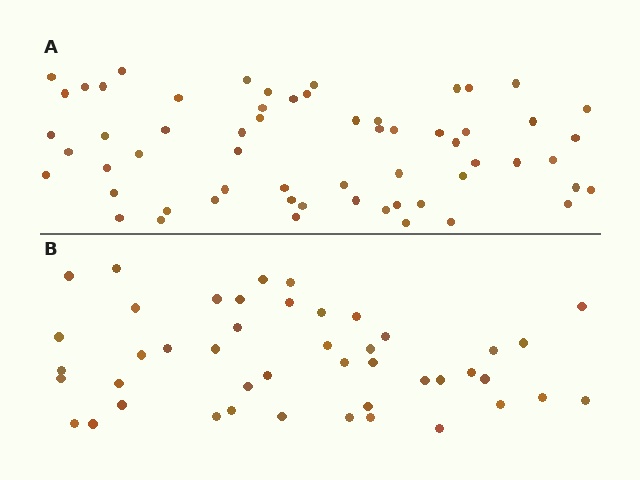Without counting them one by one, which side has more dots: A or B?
Region A (the top region) has more dots.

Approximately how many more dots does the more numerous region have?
Region A has approximately 15 more dots than region B.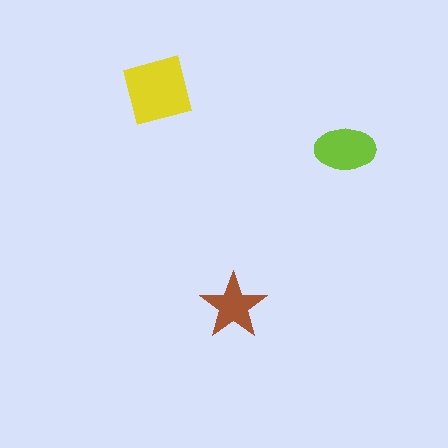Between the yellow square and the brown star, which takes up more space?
The yellow square.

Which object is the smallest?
The brown star.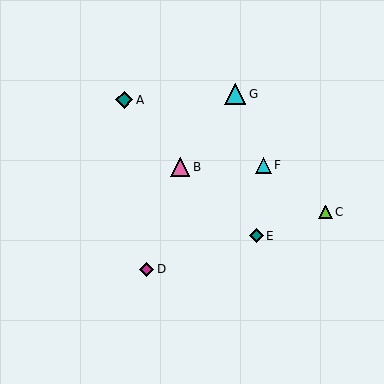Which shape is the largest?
The cyan triangle (labeled G) is the largest.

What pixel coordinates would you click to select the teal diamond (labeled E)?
Click at (257, 236) to select the teal diamond E.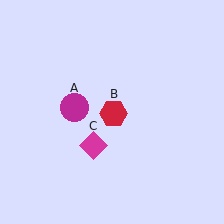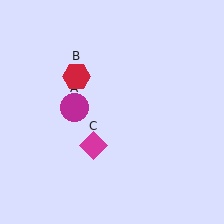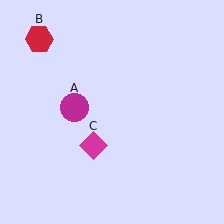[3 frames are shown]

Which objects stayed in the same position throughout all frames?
Magenta circle (object A) and magenta diamond (object C) remained stationary.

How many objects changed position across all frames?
1 object changed position: red hexagon (object B).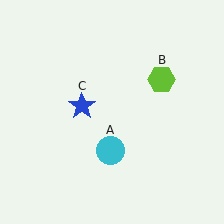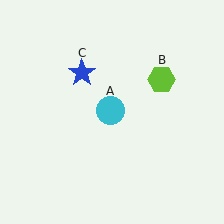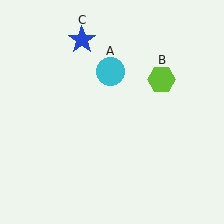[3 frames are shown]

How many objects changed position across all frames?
2 objects changed position: cyan circle (object A), blue star (object C).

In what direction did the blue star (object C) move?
The blue star (object C) moved up.